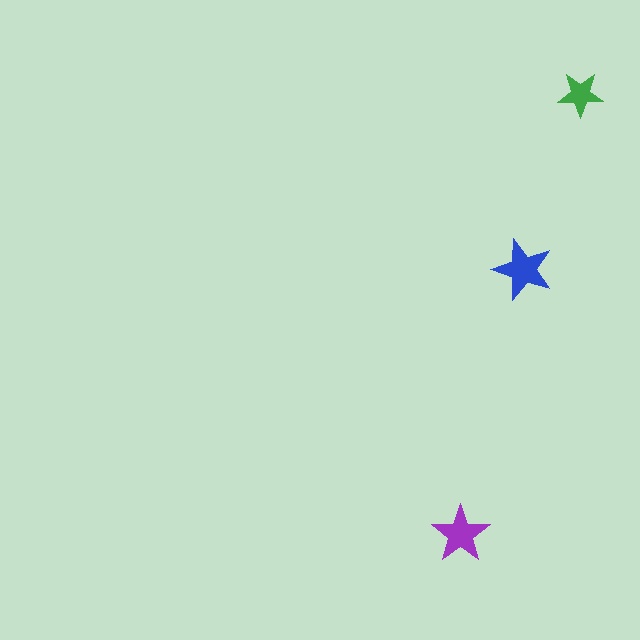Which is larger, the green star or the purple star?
The purple one.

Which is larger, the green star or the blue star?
The blue one.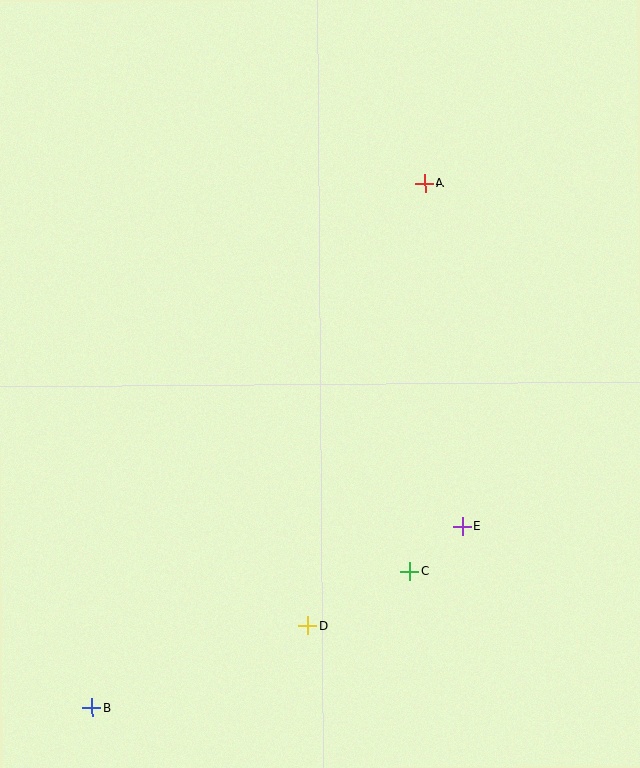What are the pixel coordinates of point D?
Point D is at (308, 626).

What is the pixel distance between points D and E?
The distance between D and E is 184 pixels.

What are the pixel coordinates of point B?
Point B is at (92, 708).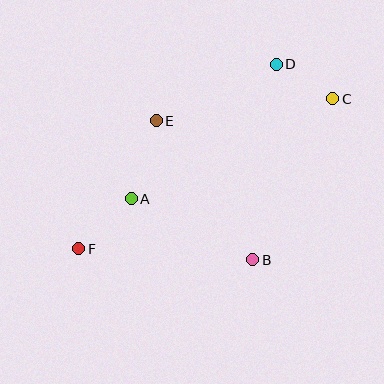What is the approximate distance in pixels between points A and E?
The distance between A and E is approximately 82 pixels.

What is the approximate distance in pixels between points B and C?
The distance between B and C is approximately 180 pixels.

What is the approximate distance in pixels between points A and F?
The distance between A and F is approximately 73 pixels.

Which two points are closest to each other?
Points C and D are closest to each other.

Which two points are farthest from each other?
Points C and F are farthest from each other.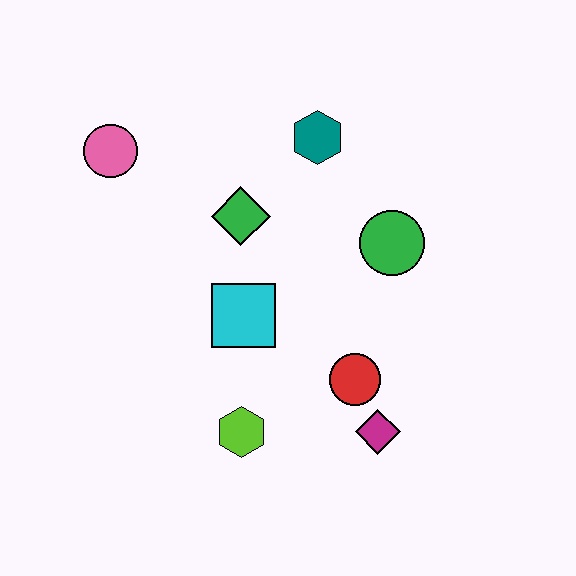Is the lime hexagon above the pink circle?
No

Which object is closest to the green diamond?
The cyan square is closest to the green diamond.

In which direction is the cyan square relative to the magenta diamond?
The cyan square is to the left of the magenta diamond.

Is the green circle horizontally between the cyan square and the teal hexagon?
No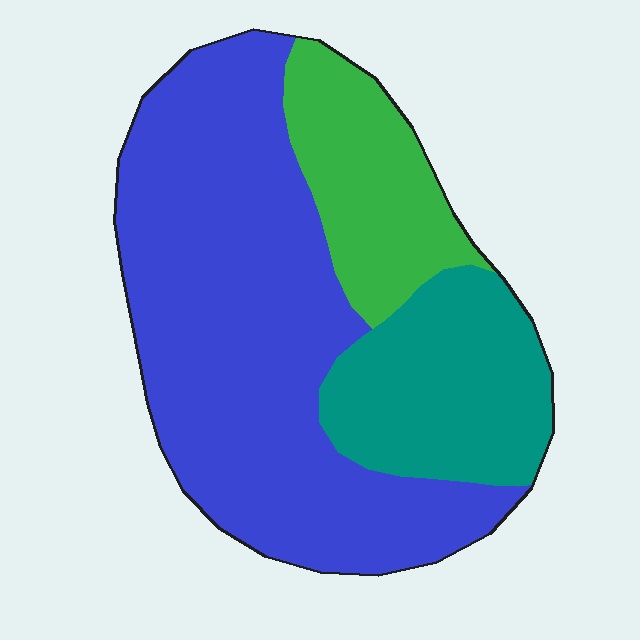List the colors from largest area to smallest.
From largest to smallest: blue, teal, green.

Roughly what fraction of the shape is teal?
Teal takes up less than a quarter of the shape.